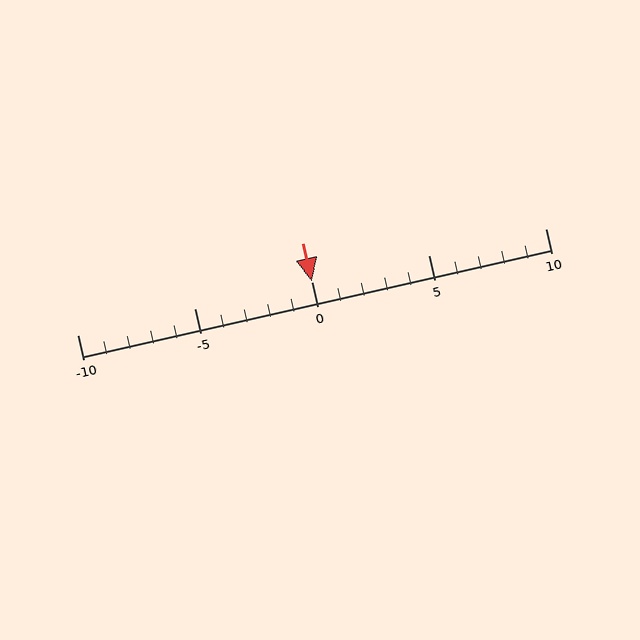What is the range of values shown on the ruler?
The ruler shows values from -10 to 10.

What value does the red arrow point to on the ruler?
The red arrow points to approximately 0.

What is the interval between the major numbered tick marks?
The major tick marks are spaced 5 units apart.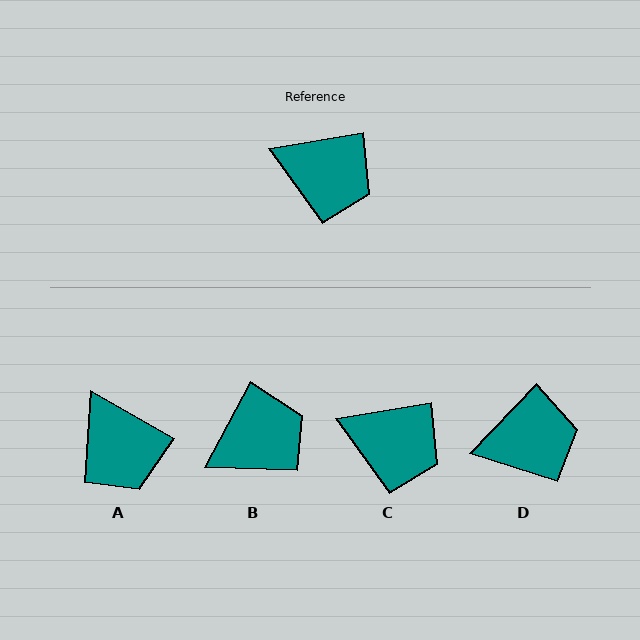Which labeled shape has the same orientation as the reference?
C.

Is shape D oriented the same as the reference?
No, it is off by about 37 degrees.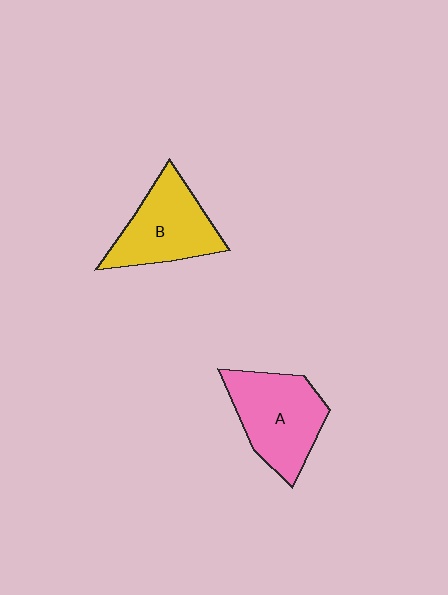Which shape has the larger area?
Shape A (pink).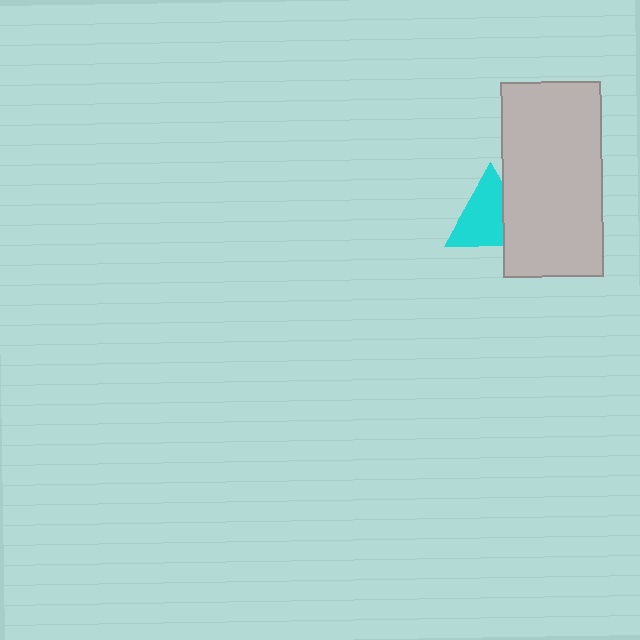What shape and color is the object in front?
The object in front is a light gray rectangle.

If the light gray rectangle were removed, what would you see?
You would see the complete cyan triangle.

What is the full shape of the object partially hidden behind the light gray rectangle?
The partially hidden object is a cyan triangle.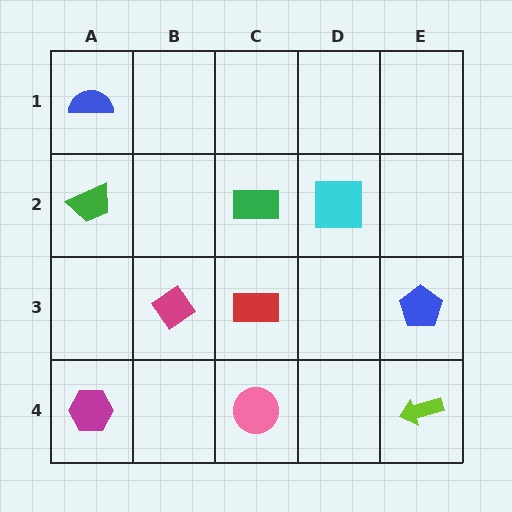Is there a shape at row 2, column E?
No, that cell is empty.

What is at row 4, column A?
A magenta hexagon.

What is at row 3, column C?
A red rectangle.